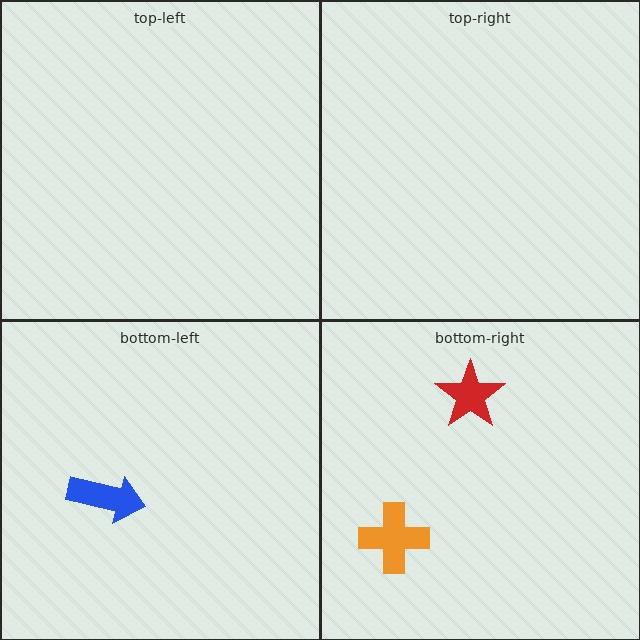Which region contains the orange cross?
The bottom-right region.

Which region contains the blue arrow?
The bottom-left region.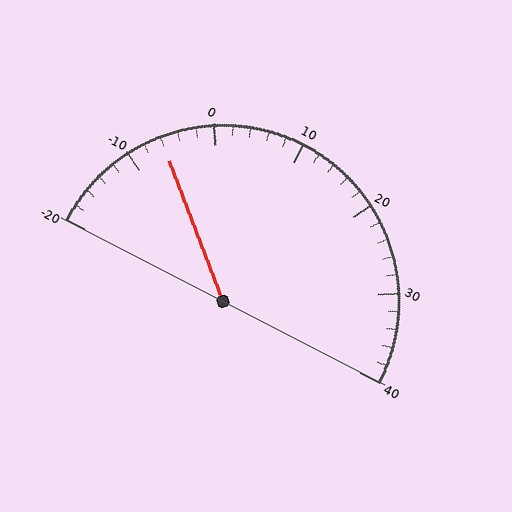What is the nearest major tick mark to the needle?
The nearest major tick mark is -10.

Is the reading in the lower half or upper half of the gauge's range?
The reading is in the lower half of the range (-20 to 40).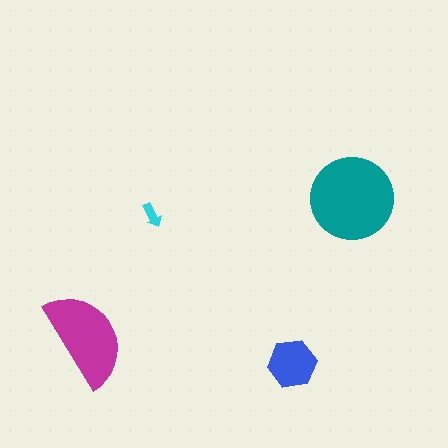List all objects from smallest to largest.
The cyan arrow, the blue hexagon, the magenta semicircle, the teal circle.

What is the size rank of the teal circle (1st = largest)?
1st.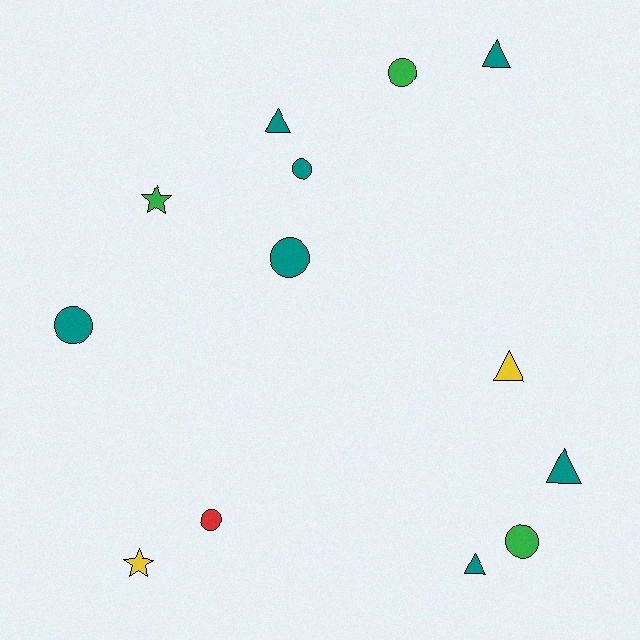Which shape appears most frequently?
Circle, with 6 objects.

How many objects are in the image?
There are 13 objects.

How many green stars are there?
There is 1 green star.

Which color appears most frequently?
Teal, with 7 objects.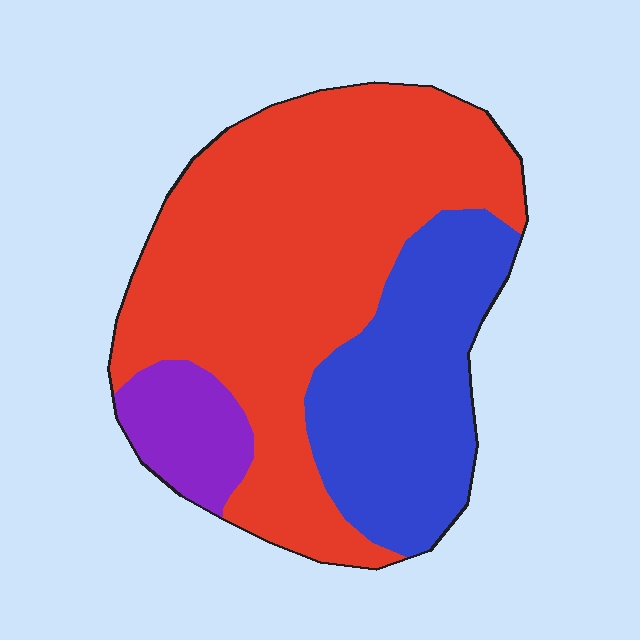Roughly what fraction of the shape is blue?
Blue takes up between a sixth and a third of the shape.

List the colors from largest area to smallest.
From largest to smallest: red, blue, purple.